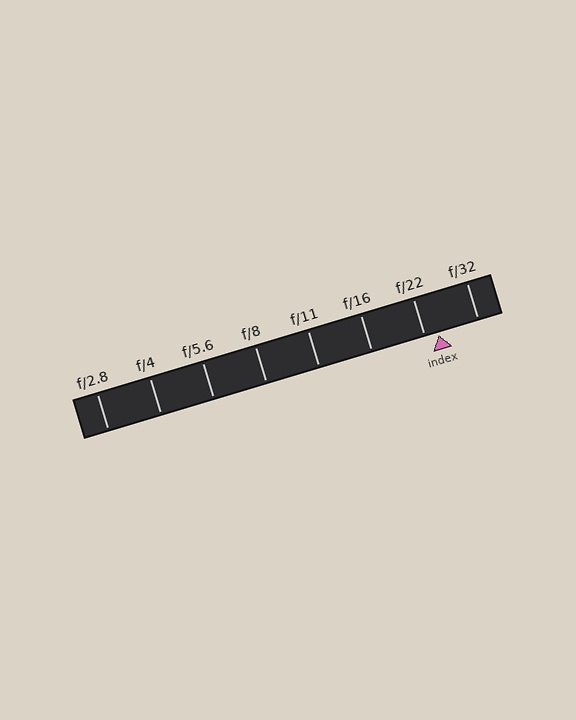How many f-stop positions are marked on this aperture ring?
There are 8 f-stop positions marked.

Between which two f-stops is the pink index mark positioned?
The index mark is between f/22 and f/32.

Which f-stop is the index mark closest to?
The index mark is closest to f/22.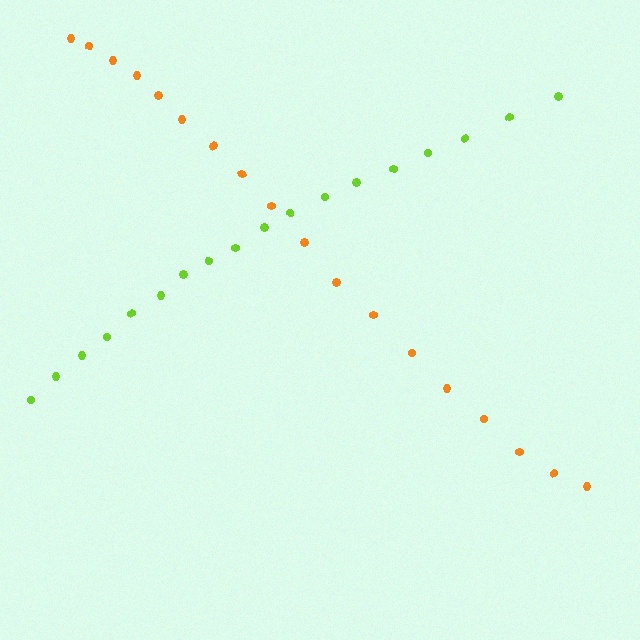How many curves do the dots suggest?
There are 2 distinct paths.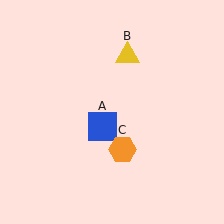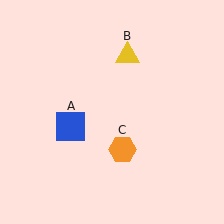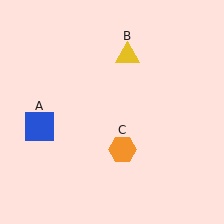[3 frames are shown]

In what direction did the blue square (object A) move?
The blue square (object A) moved left.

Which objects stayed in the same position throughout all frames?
Yellow triangle (object B) and orange hexagon (object C) remained stationary.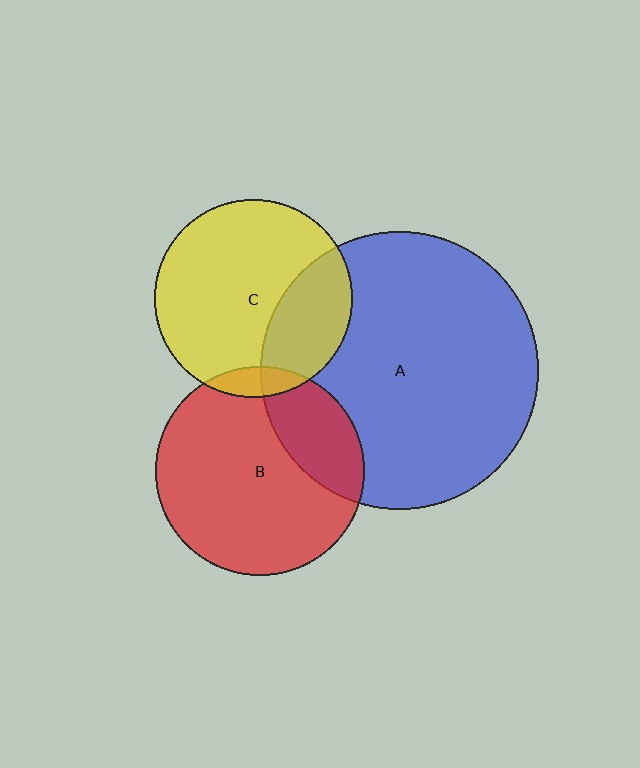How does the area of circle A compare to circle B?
Approximately 1.8 times.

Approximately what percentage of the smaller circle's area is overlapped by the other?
Approximately 25%.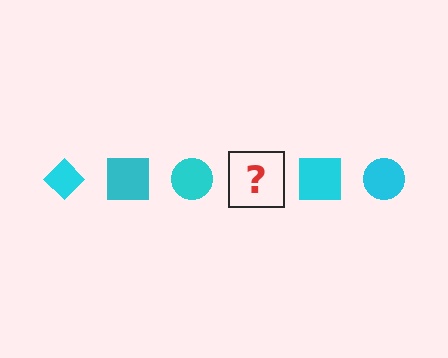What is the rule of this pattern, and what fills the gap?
The rule is that the pattern cycles through diamond, square, circle shapes in cyan. The gap should be filled with a cyan diamond.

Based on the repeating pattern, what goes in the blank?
The blank should be a cyan diamond.